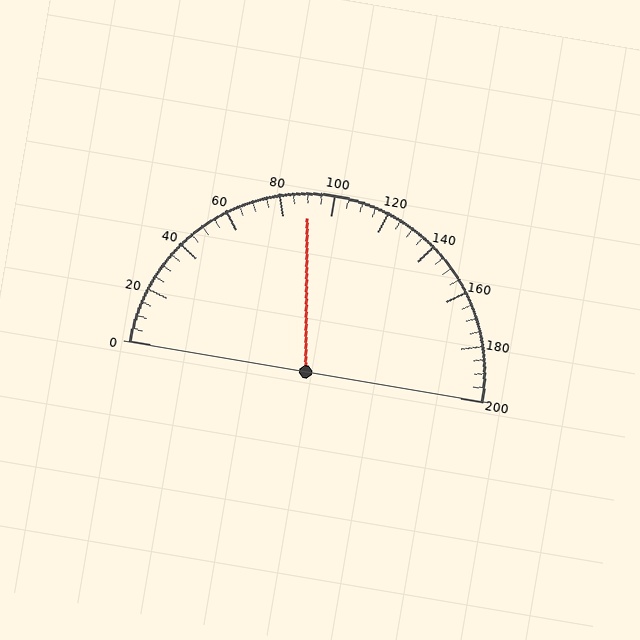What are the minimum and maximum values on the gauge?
The gauge ranges from 0 to 200.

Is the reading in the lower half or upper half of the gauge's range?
The reading is in the lower half of the range (0 to 200).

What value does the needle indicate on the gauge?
The needle indicates approximately 90.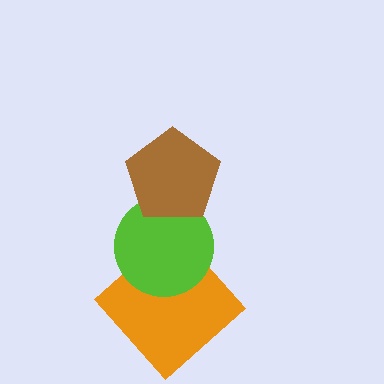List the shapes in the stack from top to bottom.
From top to bottom: the brown pentagon, the lime circle, the orange diamond.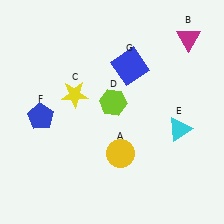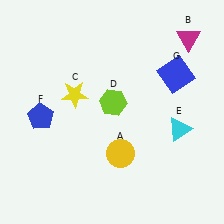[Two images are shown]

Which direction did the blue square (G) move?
The blue square (G) moved right.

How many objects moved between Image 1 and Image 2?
1 object moved between the two images.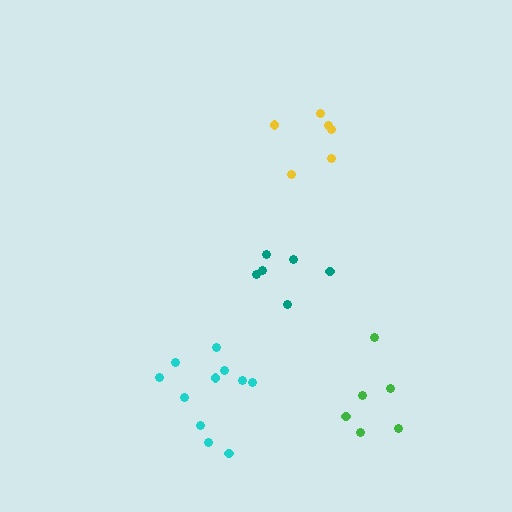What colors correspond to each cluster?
The clusters are colored: teal, green, cyan, yellow.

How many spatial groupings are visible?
There are 4 spatial groupings.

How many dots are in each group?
Group 1: 6 dots, Group 2: 6 dots, Group 3: 11 dots, Group 4: 6 dots (29 total).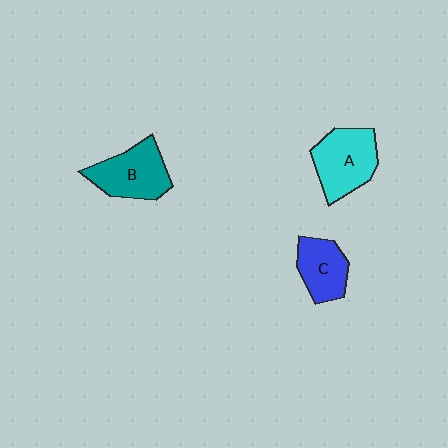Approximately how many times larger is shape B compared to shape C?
Approximately 1.3 times.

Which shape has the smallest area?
Shape C (blue).